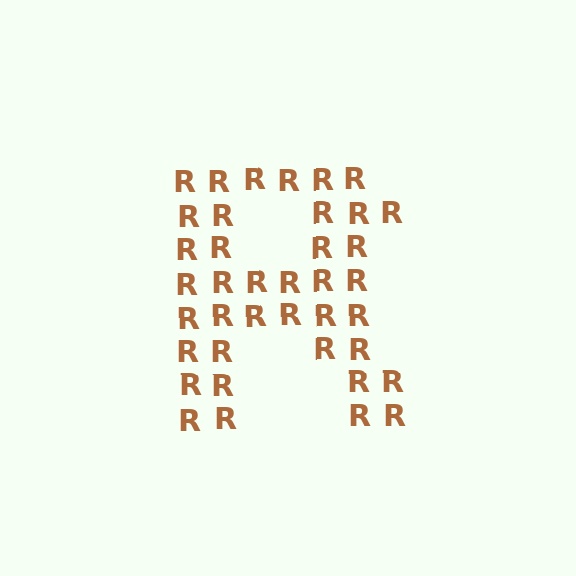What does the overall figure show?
The overall figure shows the letter R.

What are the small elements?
The small elements are letter R's.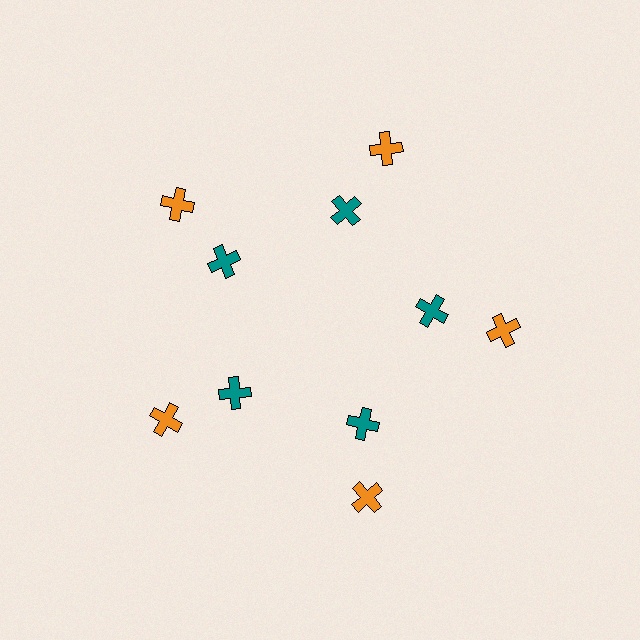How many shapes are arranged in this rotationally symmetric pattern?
There are 10 shapes, arranged in 5 groups of 2.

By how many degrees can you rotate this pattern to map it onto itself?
The pattern maps onto itself every 72 degrees of rotation.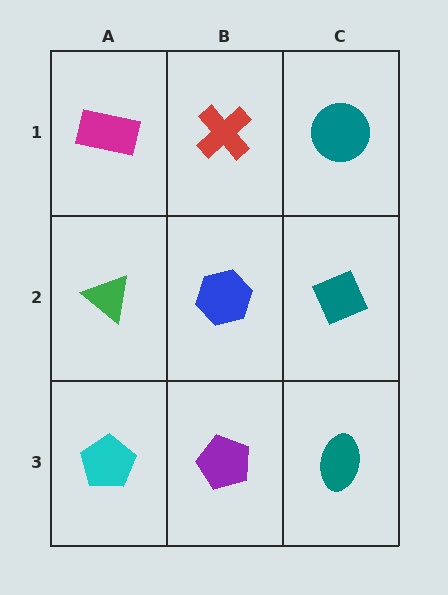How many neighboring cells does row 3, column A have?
2.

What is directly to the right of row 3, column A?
A purple pentagon.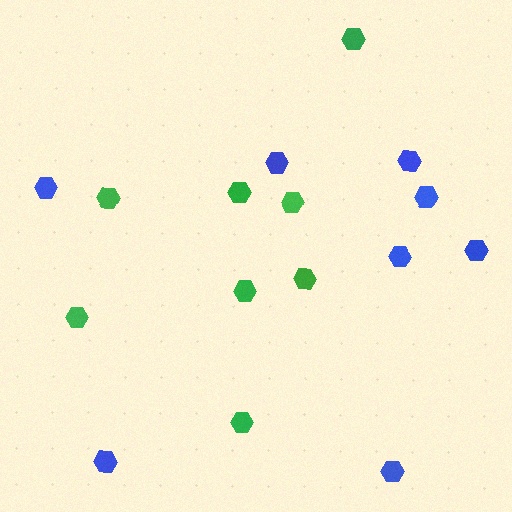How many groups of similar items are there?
There are 2 groups: one group of blue hexagons (8) and one group of green hexagons (8).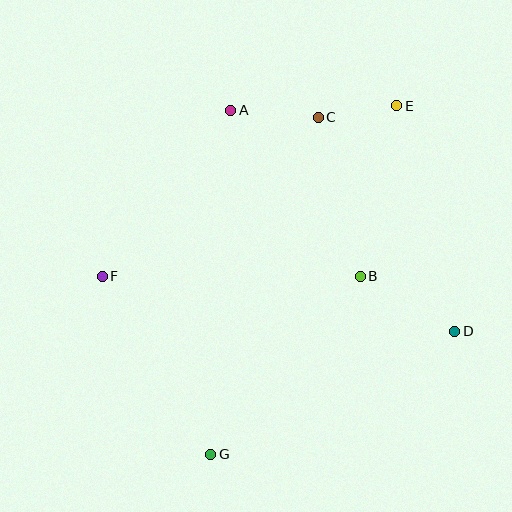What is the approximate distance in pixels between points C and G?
The distance between C and G is approximately 354 pixels.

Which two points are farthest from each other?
Points E and G are farthest from each other.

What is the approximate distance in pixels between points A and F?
The distance between A and F is approximately 210 pixels.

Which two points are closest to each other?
Points C and E are closest to each other.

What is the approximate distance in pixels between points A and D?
The distance between A and D is approximately 315 pixels.